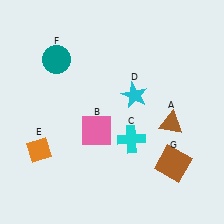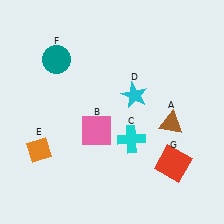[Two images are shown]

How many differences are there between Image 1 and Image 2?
There is 1 difference between the two images.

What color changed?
The square (G) changed from brown in Image 1 to red in Image 2.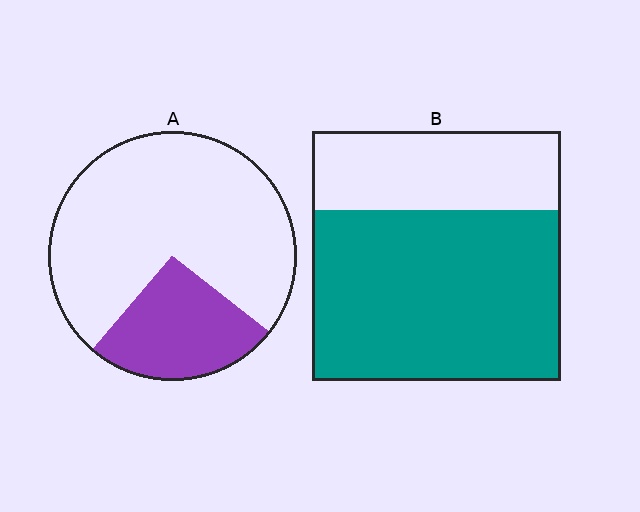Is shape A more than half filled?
No.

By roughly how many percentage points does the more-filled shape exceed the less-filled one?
By roughly 40 percentage points (B over A).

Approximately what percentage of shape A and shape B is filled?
A is approximately 25% and B is approximately 70%.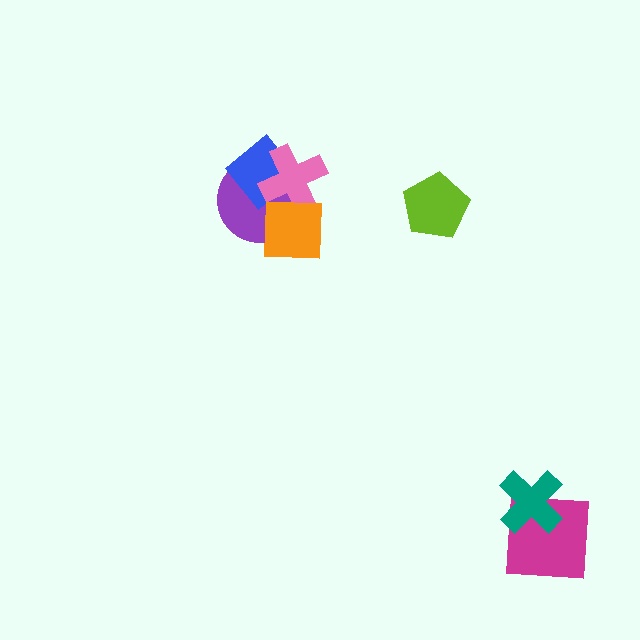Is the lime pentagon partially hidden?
No, no other shape covers it.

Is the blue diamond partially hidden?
Yes, it is partially covered by another shape.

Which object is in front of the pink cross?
The orange square is in front of the pink cross.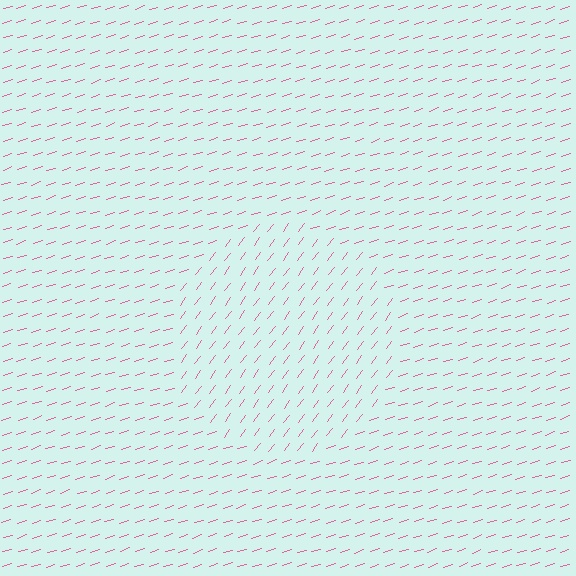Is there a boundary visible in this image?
Yes, there is a texture boundary formed by a change in line orientation.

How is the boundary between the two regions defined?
The boundary is defined purely by a change in line orientation (approximately 36 degrees difference). All lines are the same color and thickness.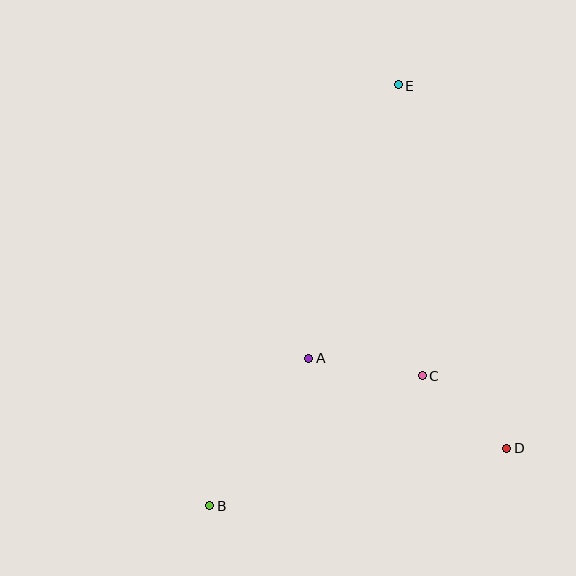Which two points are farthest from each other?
Points B and E are farthest from each other.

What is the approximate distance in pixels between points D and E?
The distance between D and E is approximately 379 pixels.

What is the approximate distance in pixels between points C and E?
The distance between C and E is approximately 292 pixels.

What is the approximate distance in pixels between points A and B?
The distance between A and B is approximately 177 pixels.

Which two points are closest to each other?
Points C and D are closest to each other.